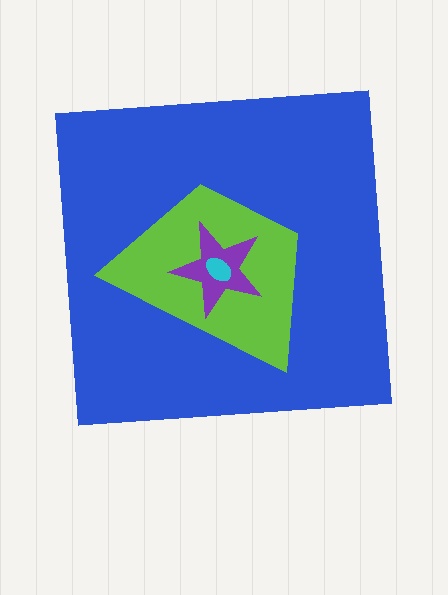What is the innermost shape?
The cyan ellipse.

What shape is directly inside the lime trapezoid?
The purple star.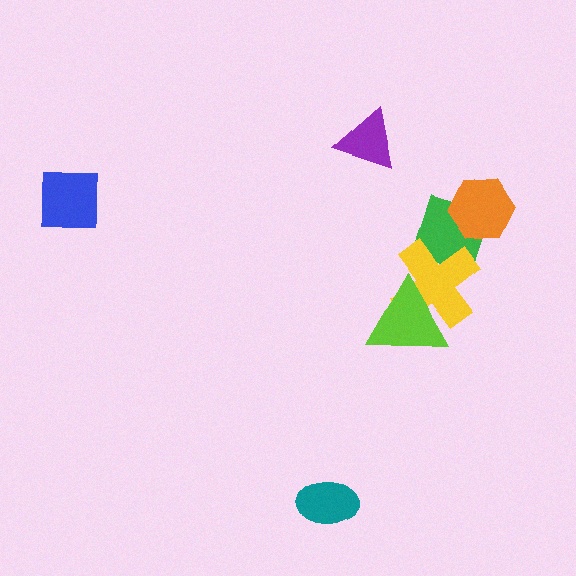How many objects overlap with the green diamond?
2 objects overlap with the green diamond.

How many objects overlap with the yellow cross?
2 objects overlap with the yellow cross.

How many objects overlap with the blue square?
0 objects overlap with the blue square.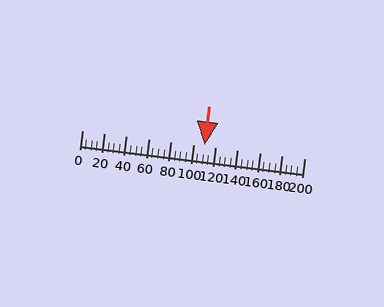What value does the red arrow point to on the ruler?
The red arrow points to approximately 110.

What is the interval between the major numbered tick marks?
The major tick marks are spaced 20 units apart.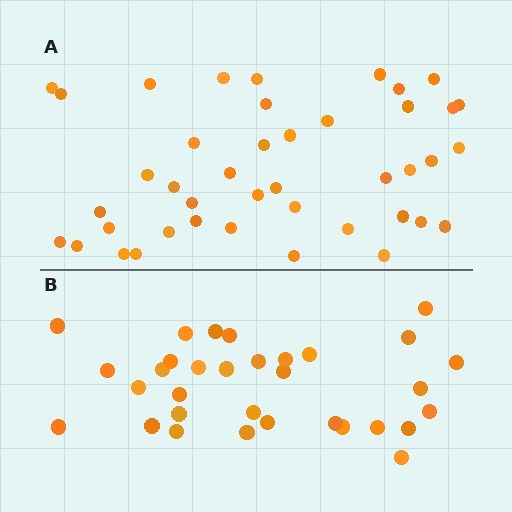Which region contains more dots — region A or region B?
Region A (the top region) has more dots.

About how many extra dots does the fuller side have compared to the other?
Region A has roughly 10 or so more dots than region B.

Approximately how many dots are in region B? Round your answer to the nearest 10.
About 30 dots. (The exact count is 32, which rounds to 30.)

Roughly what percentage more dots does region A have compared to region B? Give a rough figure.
About 30% more.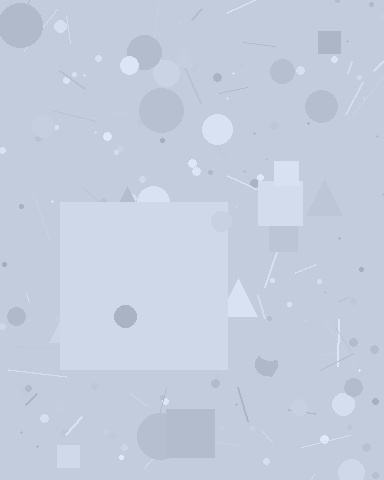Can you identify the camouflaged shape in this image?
The camouflaged shape is a square.